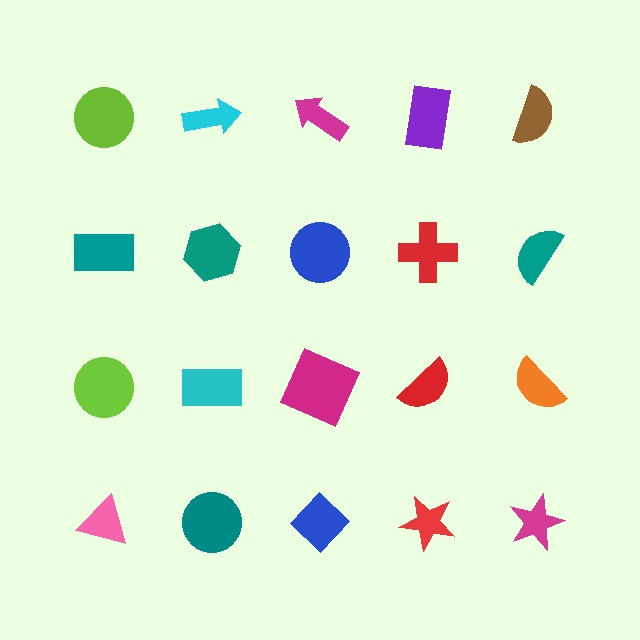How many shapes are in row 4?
5 shapes.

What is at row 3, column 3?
A magenta square.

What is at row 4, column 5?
A magenta star.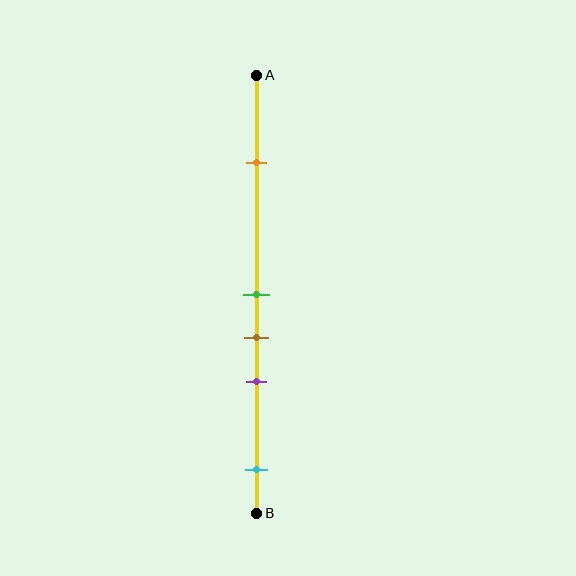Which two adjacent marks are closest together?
The green and brown marks are the closest adjacent pair.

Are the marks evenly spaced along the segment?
No, the marks are not evenly spaced.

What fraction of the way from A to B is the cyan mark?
The cyan mark is approximately 90% (0.9) of the way from A to B.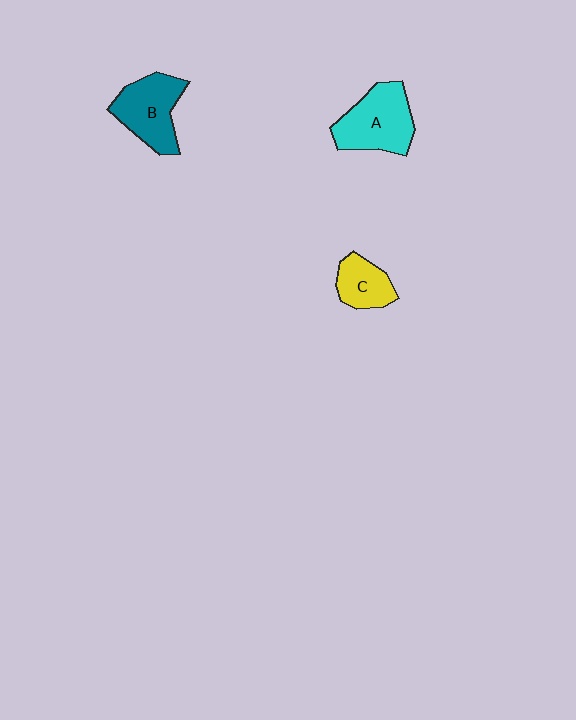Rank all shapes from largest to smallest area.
From largest to smallest: A (cyan), B (teal), C (yellow).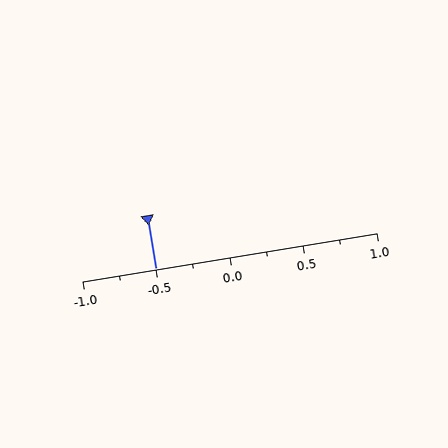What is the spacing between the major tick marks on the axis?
The major ticks are spaced 0.5 apart.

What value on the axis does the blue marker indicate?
The marker indicates approximately -0.5.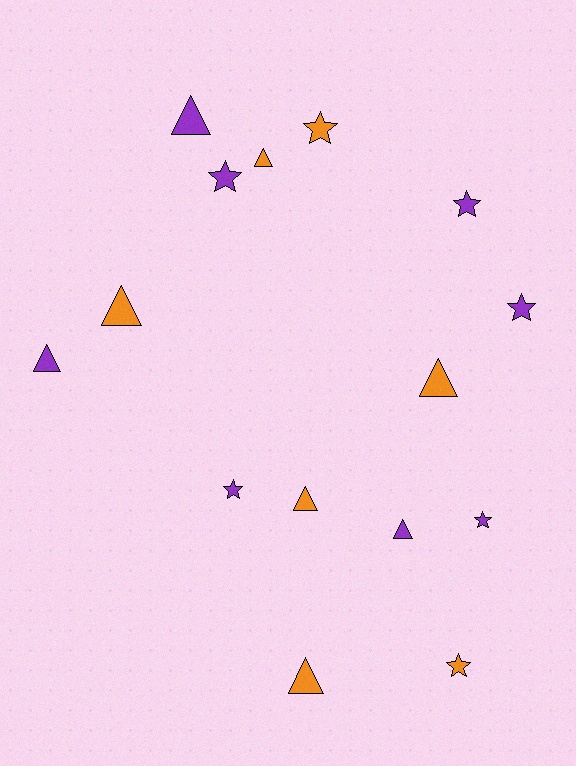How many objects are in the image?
There are 15 objects.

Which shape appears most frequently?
Triangle, with 8 objects.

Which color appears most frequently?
Purple, with 8 objects.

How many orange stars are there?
There are 2 orange stars.